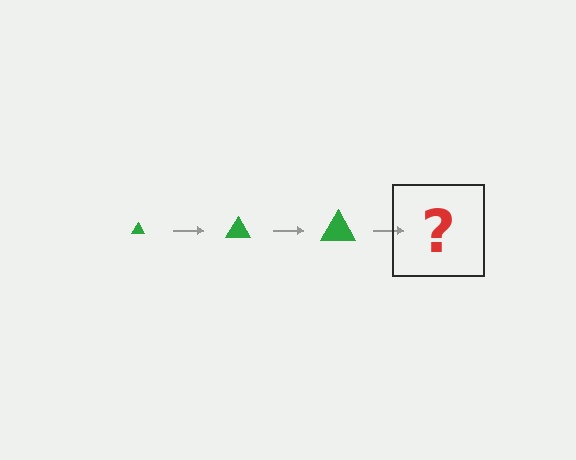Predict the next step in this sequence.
The next step is a green triangle, larger than the previous one.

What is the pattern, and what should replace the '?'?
The pattern is that the triangle gets progressively larger each step. The '?' should be a green triangle, larger than the previous one.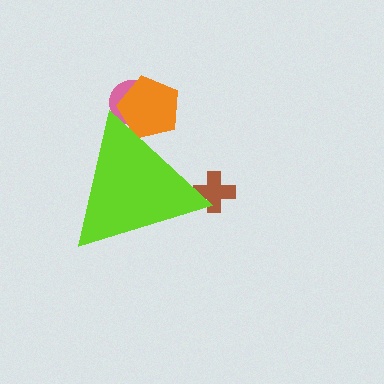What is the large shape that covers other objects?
A lime triangle.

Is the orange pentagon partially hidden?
Yes, the orange pentagon is partially hidden behind the lime triangle.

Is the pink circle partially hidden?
Yes, the pink circle is partially hidden behind the lime triangle.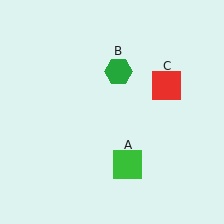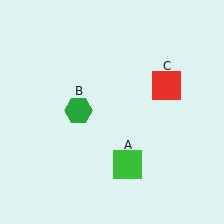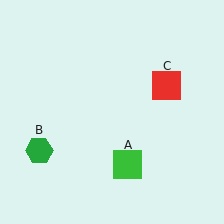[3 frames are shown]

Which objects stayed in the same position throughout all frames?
Green square (object A) and red square (object C) remained stationary.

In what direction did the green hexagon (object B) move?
The green hexagon (object B) moved down and to the left.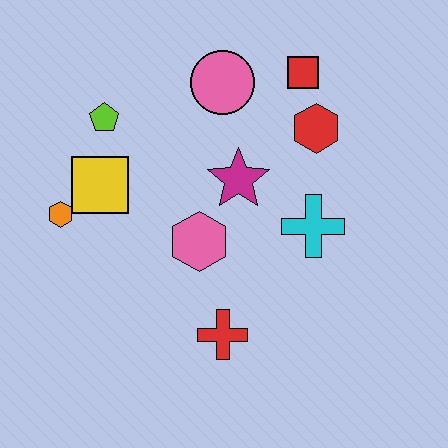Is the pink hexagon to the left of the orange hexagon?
No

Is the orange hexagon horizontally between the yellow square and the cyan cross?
No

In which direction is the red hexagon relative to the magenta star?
The red hexagon is to the right of the magenta star.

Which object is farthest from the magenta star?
The orange hexagon is farthest from the magenta star.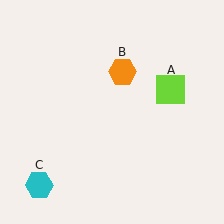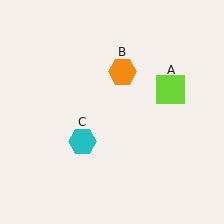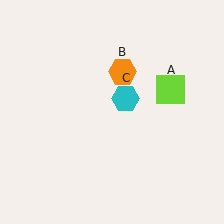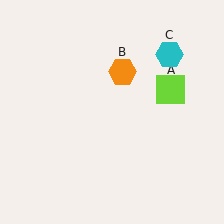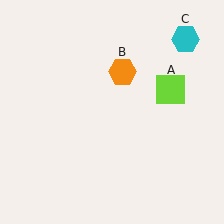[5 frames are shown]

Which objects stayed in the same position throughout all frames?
Lime square (object A) and orange hexagon (object B) remained stationary.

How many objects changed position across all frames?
1 object changed position: cyan hexagon (object C).